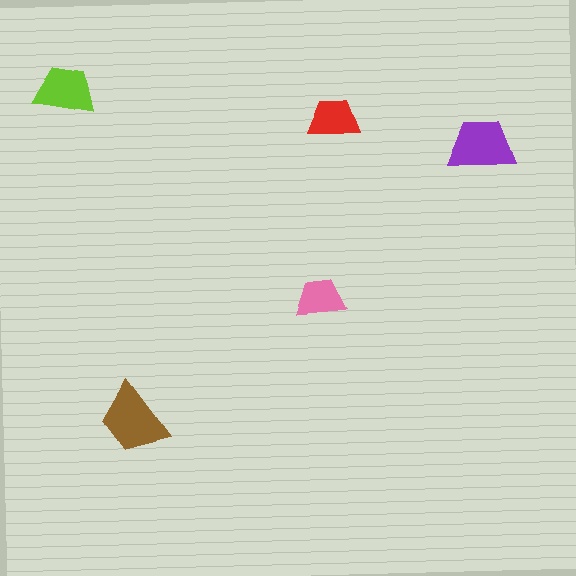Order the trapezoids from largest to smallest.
the brown one, the purple one, the lime one, the red one, the pink one.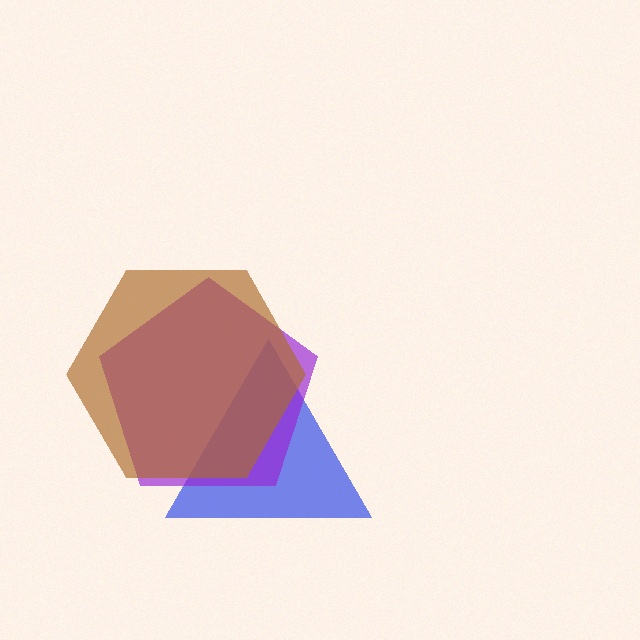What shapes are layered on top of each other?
The layered shapes are: a blue triangle, a purple pentagon, a brown hexagon.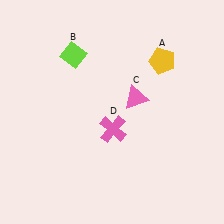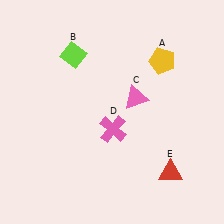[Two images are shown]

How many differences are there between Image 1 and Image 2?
There is 1 difference between the two images.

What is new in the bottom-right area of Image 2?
A red triangle (E) was added in the bottom-right area of Image 2.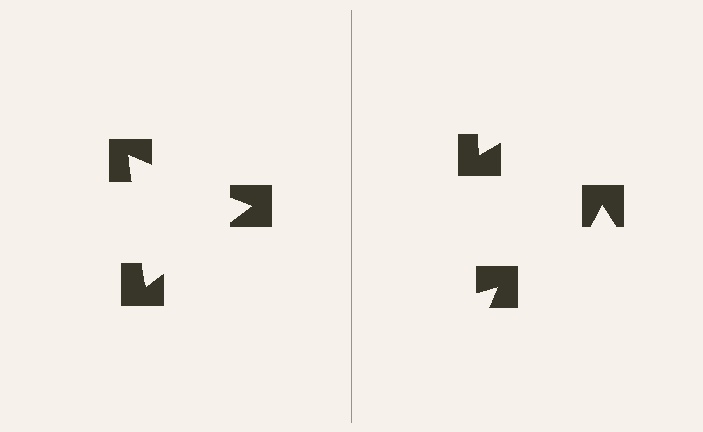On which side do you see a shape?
An illusory triangle appears on the left side. On the right side the wedge cuts are rotated, so no coherent shape forms.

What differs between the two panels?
The notched squares are positioned identically on both sides; only the wedge orientations differ. On the left they align to a triangle; on the right they are misaligned.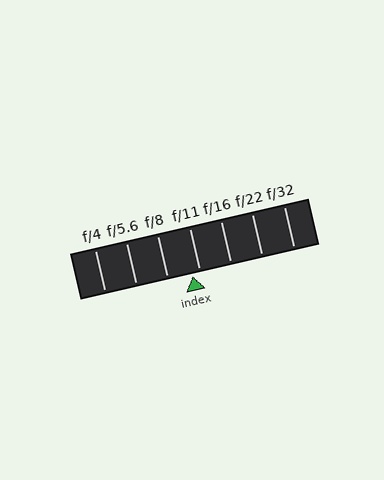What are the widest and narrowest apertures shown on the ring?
The widest aperture shown is f/4 and the narrowest is f/32.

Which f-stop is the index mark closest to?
The index mark is closest to f/11.